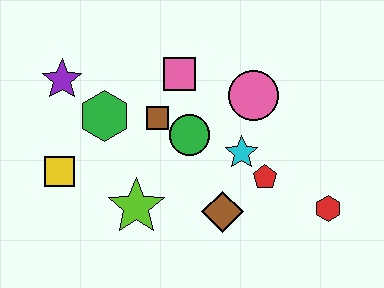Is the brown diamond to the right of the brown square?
Yes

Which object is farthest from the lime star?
The red hexagon is farthest from the lime star.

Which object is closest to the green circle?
The brown square is closest to the green circle.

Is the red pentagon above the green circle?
No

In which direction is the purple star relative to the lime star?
The purple star is above the lime star.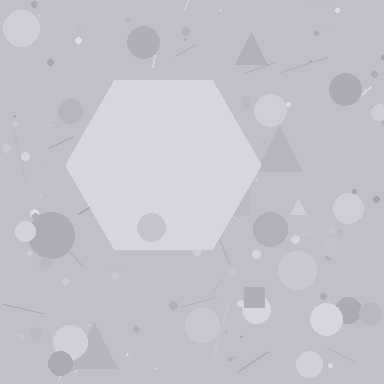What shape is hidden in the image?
A hexagon is hidden in the image.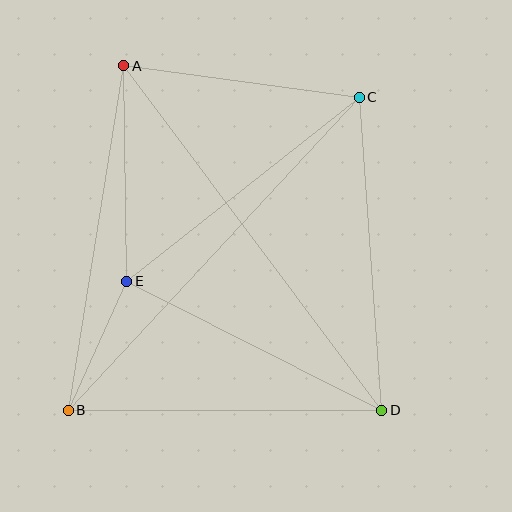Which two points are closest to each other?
Points B and E are closest to each other.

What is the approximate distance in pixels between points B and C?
The distance between B and C is approximately 428 pixels.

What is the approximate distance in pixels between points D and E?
The distance between D and E is approximately 286 pixels.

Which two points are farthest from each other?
Points A and D are farthest from each other.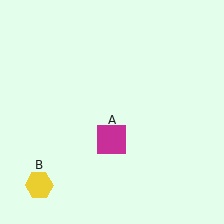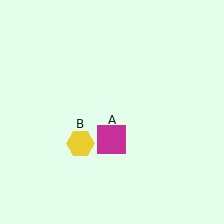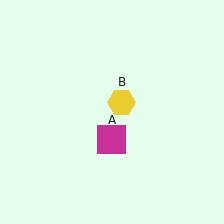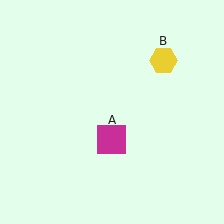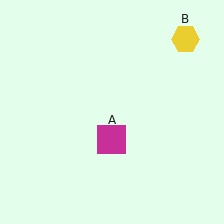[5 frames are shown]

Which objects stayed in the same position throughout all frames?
Magenta square (object A) remained stationary.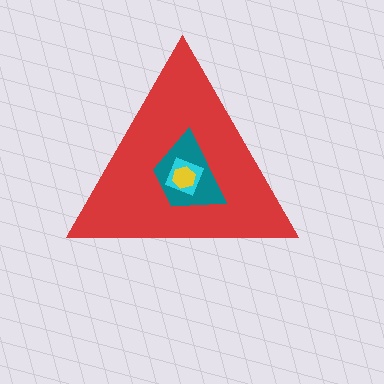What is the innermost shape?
The yellow hexagon.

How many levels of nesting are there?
4.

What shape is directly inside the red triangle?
The teal trapezoid.